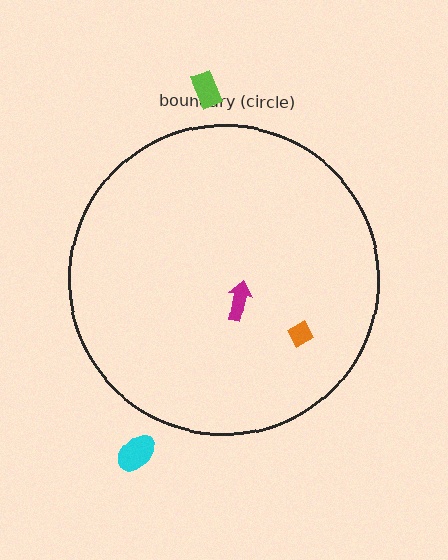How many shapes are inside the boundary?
2 inside, 2 outside.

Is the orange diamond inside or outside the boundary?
Inside.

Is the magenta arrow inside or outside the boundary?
Inside.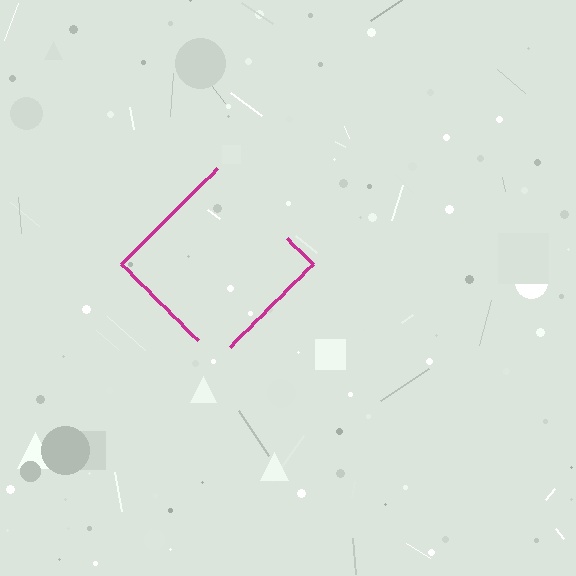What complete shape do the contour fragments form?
The contour fragments form a diamond.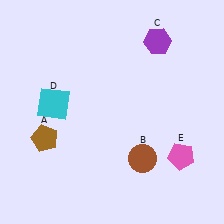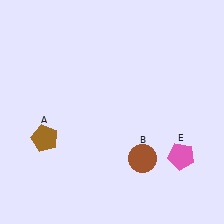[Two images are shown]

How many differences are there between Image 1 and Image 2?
There are 2 differences between the two images.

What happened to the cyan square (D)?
The cyan square (D) was removed in Image 2. It was in the top-left area of Image 1.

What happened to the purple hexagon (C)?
The purple hexagon (C) was removed in Image 2. It was in the top-right area of Image 1.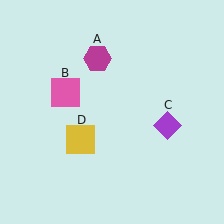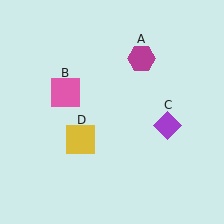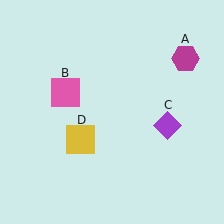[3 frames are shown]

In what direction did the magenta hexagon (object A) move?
The magenta hexagon (object A) moved right.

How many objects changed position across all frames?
1 object changed position: magenta hexagon (object A).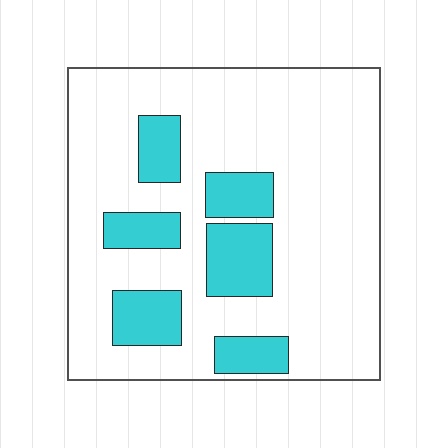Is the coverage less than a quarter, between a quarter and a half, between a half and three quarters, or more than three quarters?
Less than a quarter.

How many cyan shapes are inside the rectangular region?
6.